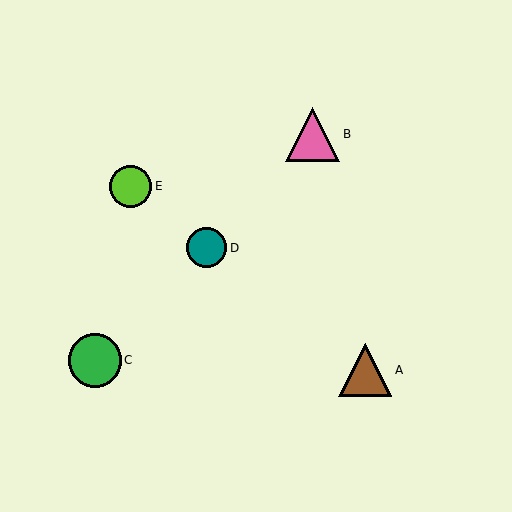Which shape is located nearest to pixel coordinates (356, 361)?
The brown triangle (labeled A) at (365, 370) is nearest to that location.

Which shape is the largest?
The pink triangle (labeled B) is the largest.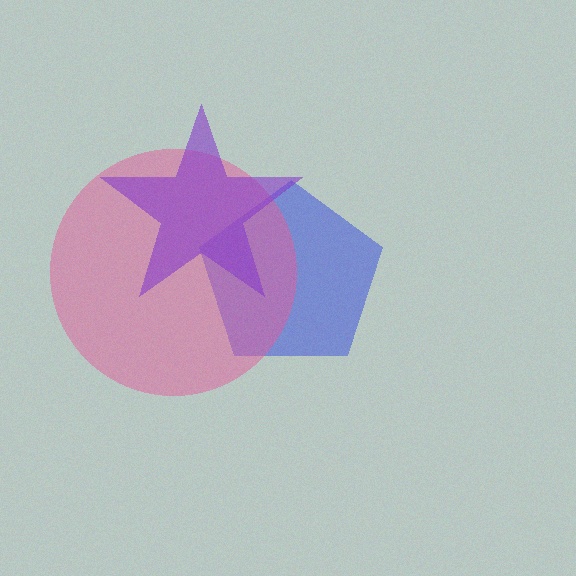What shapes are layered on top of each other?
The layered shapes are: a blue pentagon, a pink circle, a purple star.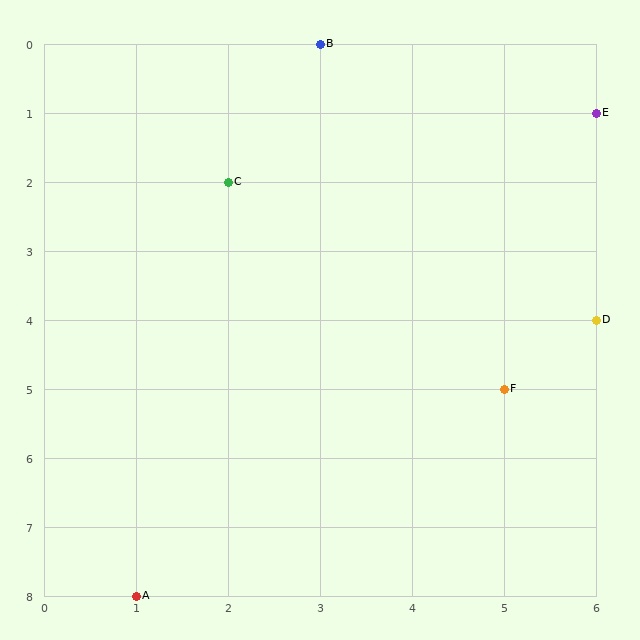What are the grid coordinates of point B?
Point B is at grid coordinates (3, 0).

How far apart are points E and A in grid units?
Points E and A are 5 columns and 7 rows apart (about 8.6 grid units diagonally).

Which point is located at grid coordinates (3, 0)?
Point B is at (3, 0).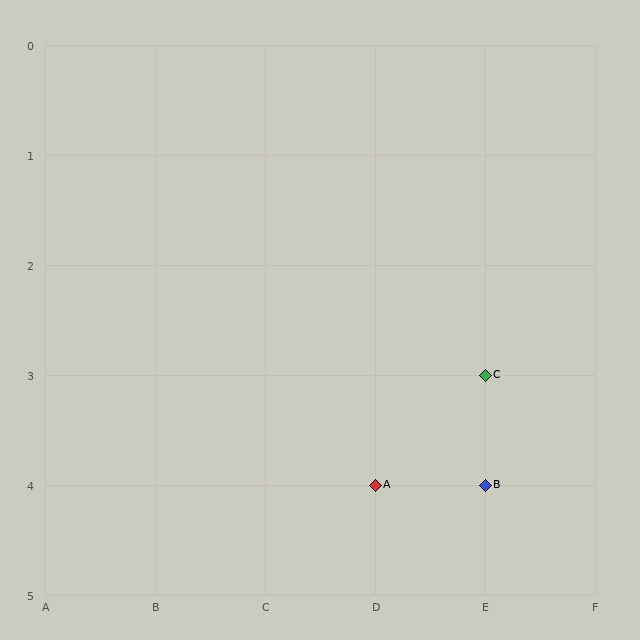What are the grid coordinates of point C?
Point C is at grid coordinates (E, 3).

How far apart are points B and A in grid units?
Points B and A are 1 column apart.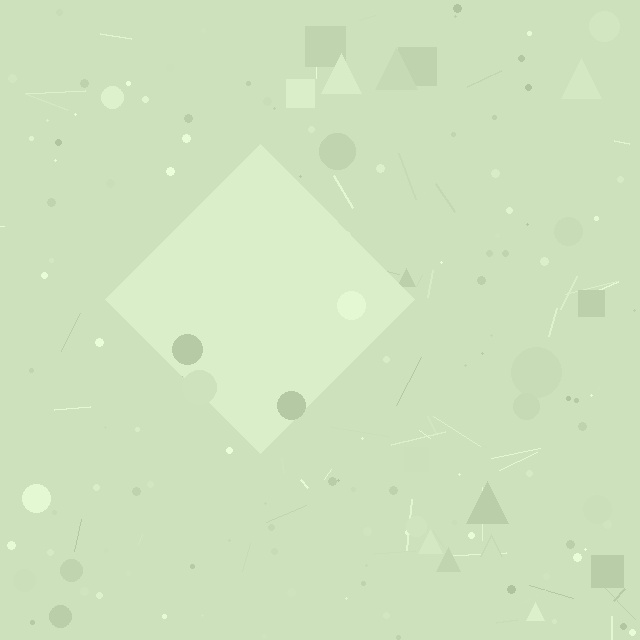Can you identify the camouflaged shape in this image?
The camouflaged shape is a diamond.